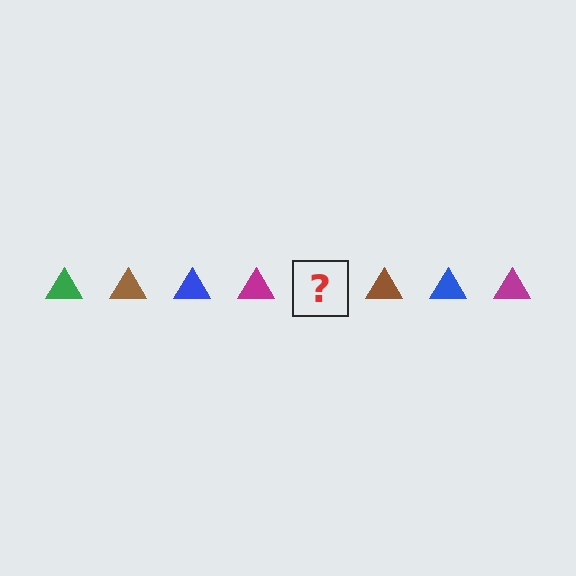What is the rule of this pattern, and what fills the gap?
The rule is that the pattern cycles through green, brown, blue, magenta triangles. The gap should be filled with a green triangle.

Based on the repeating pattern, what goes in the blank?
The blank should be a green triangle.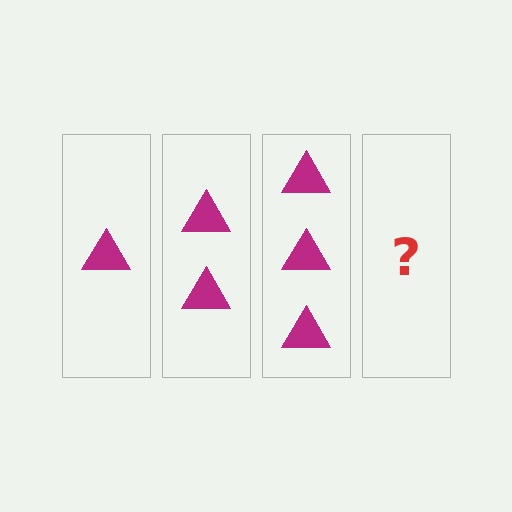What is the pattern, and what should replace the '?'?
The pattern is that each step adds one more triangle. The '?' should be 4 triangles.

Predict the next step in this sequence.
The next step is 4 triangles.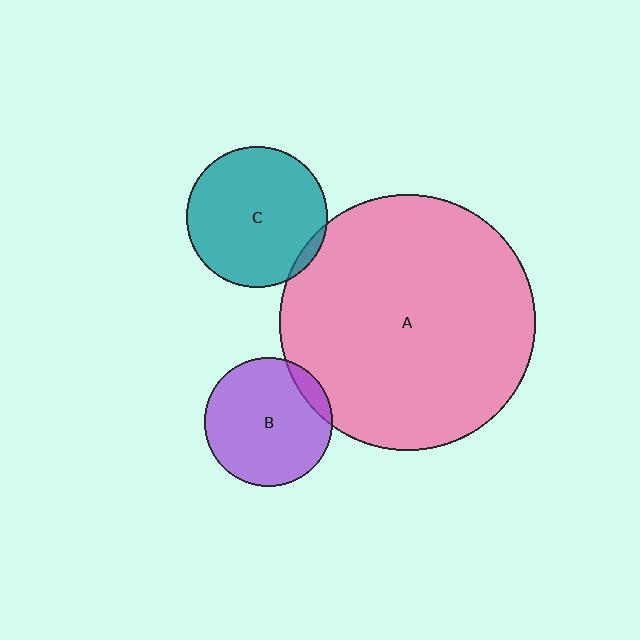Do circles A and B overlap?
Yes.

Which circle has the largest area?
Circle A (pink).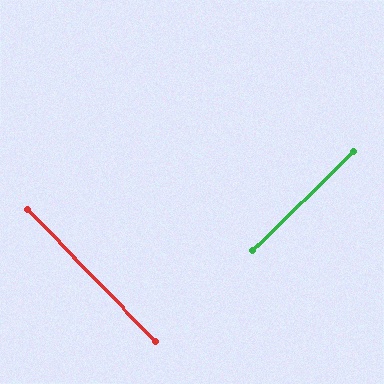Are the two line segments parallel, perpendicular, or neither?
Perpendicular — they meet at approximately 90°.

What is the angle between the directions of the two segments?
Approximately 90 degrees.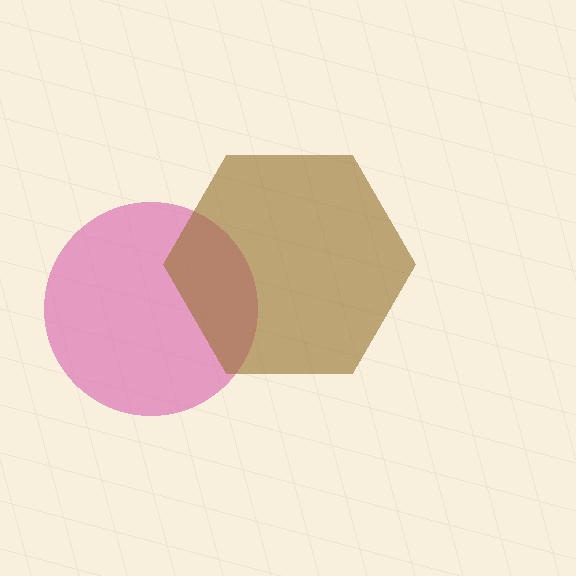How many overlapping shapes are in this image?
There are 2 overlapping shapes in the image.